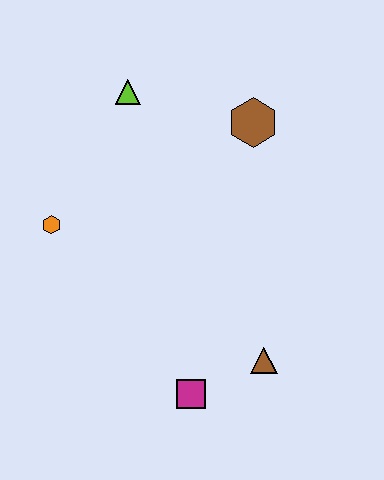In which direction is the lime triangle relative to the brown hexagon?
The lime triangle is to the left of the brown hexagon.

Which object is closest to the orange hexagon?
The lime triangle is closest to the orange hexagon.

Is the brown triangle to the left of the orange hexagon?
No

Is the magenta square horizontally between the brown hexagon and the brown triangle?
No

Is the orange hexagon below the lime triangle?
Yes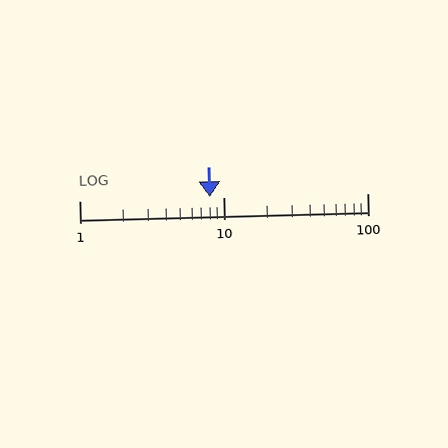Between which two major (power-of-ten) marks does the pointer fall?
The pointer is between 1 and 10.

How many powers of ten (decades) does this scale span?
The scale spans 2 decades, from 1 to 100.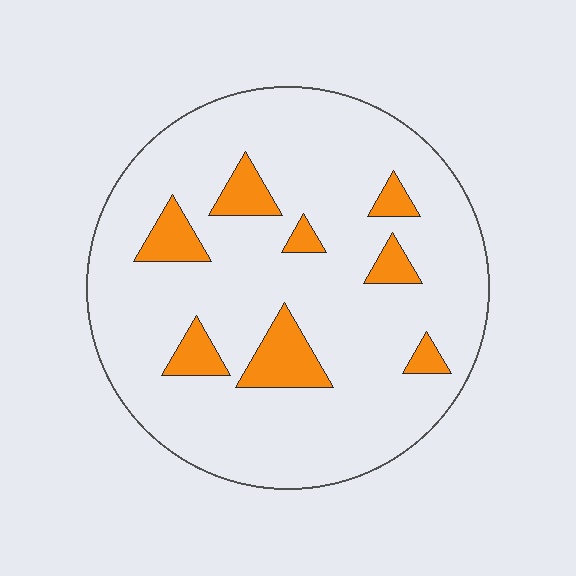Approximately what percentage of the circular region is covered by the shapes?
Approximately 15%.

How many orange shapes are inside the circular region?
8.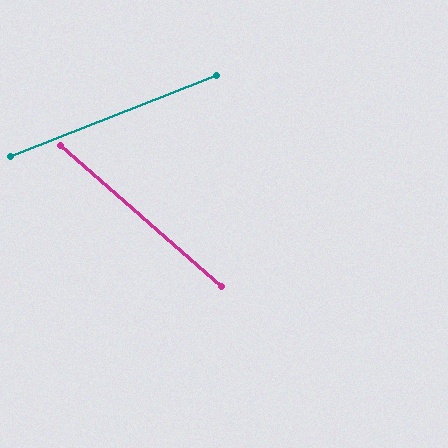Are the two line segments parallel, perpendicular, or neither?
Neither parallel nor perpendicular — they differ by about 63°.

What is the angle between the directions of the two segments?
Approximately 63 degrees.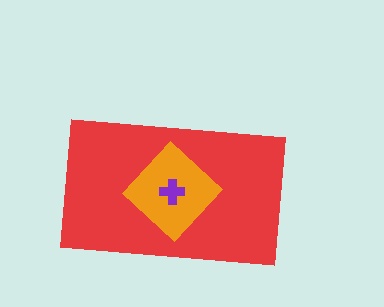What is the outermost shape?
The red rectangle.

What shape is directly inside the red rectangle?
The orange diamond.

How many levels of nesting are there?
3.